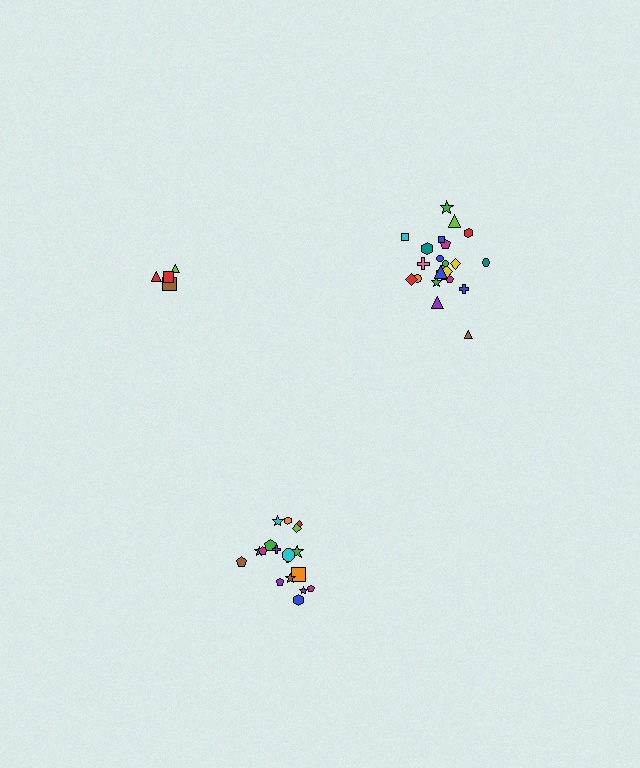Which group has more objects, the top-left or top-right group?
The top-right group.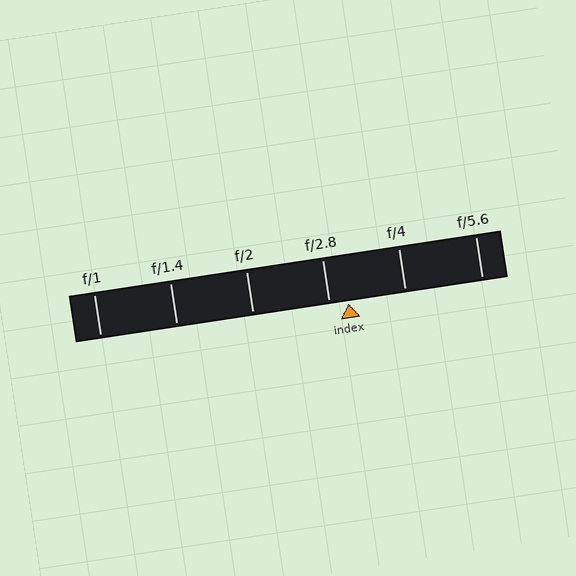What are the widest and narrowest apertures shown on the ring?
The widest aperture shown is f/1 and the narrowest is f/5.6.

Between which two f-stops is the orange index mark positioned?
The index mark is between f/2.8 and f/4.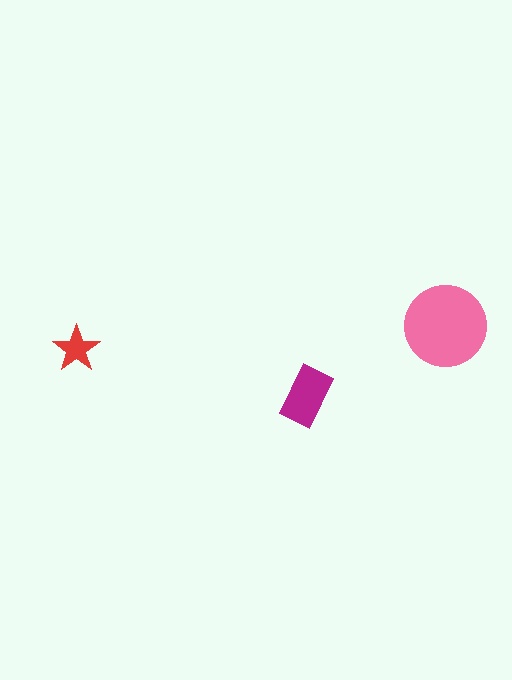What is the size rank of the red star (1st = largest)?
3rd.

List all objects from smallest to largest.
The red star, the magenta rectangle, the pink circle.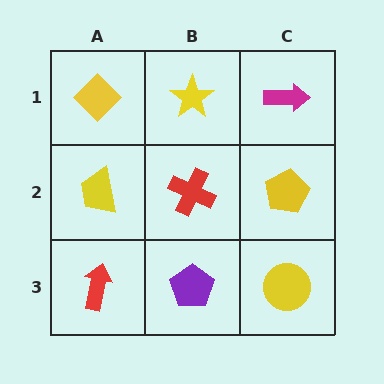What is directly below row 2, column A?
A red arrow.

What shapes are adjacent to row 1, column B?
A red cross (row 2, column B), a yellow diamond (row 1, column A), a magenta arrow (row 1, column C).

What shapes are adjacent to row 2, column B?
A yellow star (row 1, column B), a purple pentagon (row 3, column B), a yellow trapezoid (row 2, column A), a yellow pentagon (row 2, column C).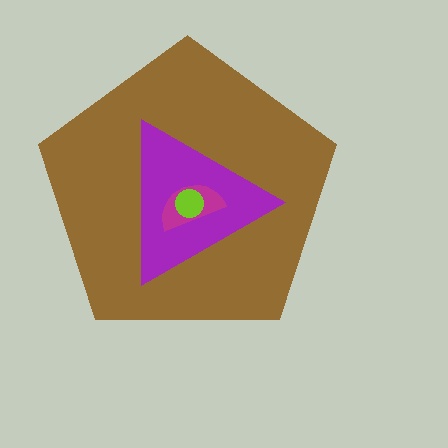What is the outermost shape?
The brown pentagon.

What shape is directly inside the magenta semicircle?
The lime circle.